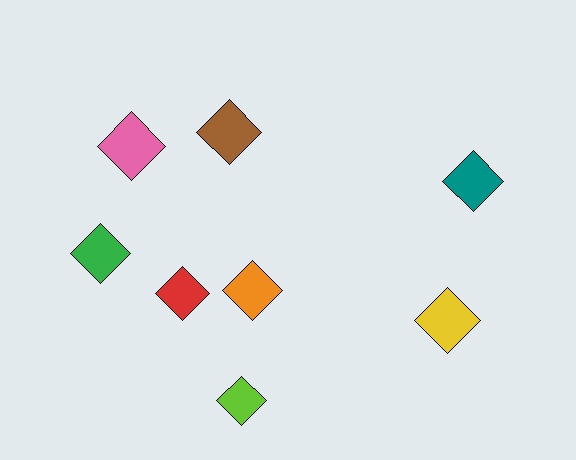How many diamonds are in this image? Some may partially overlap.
There are 8 diamonds.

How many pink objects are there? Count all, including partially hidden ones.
There is 1 pink object.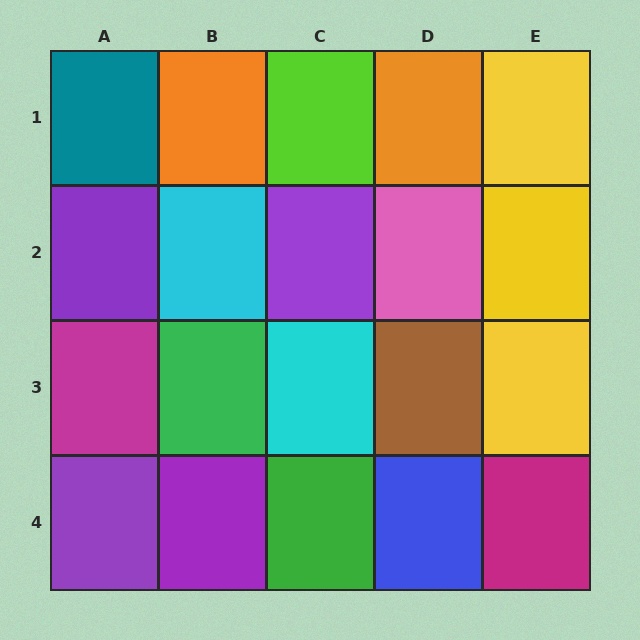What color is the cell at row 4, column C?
Green.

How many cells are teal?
1 cell is teal.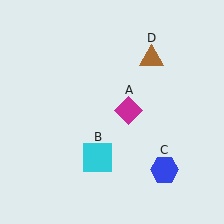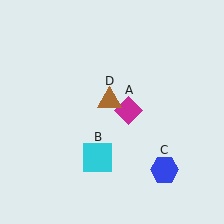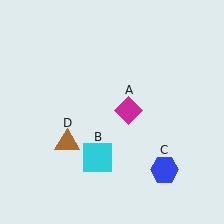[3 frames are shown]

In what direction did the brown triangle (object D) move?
The brown triangle (object D) moved down and to the left.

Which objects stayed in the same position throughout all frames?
Magenta diamond (object A) and cyan square (object B) and blue hexagon (object C) remained stationary.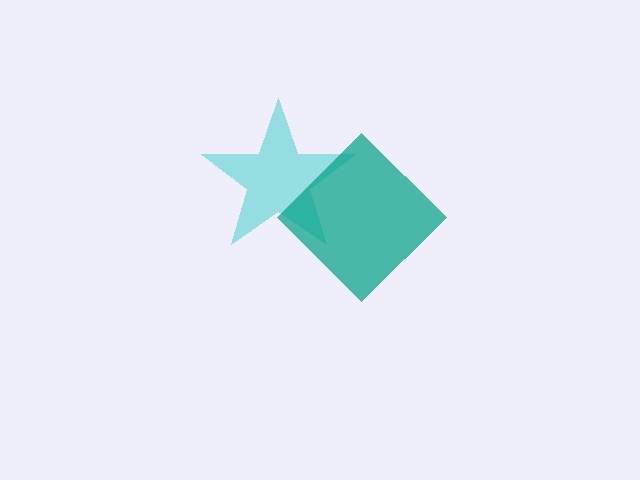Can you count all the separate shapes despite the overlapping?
Yes, there are 2 separate shapes.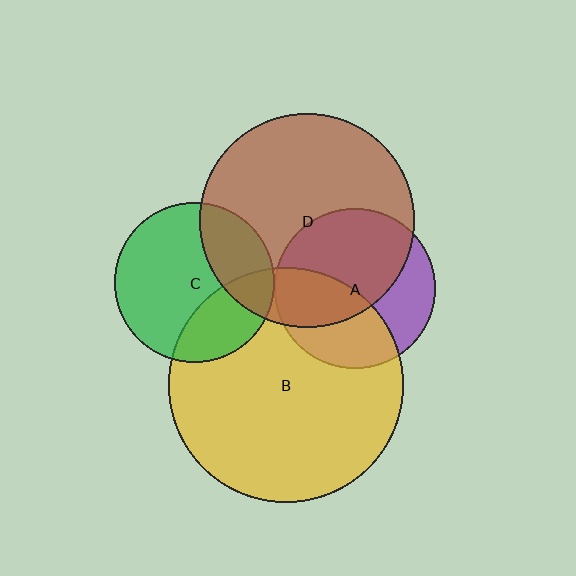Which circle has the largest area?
Circle B (yellow).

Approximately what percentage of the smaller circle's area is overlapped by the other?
Approximately 40%.